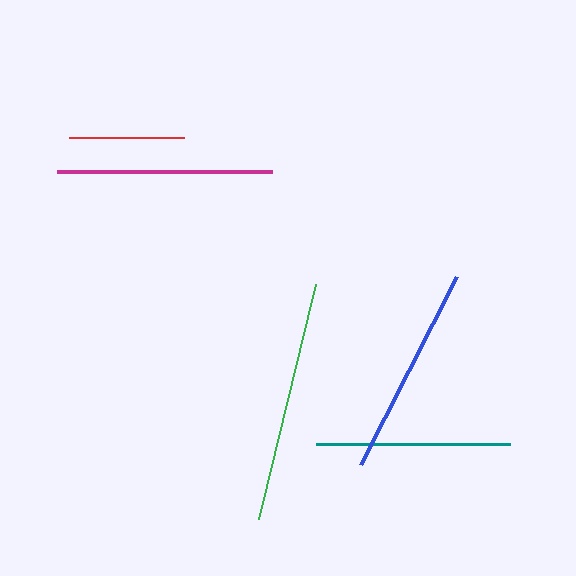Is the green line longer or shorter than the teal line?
The green line is longer than the teal line.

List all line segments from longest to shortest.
From longest to shortest: green, magenta, blue, teal, red.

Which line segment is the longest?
The green line is the longest at approximately 241 pixels.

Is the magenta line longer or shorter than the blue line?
The magenta line is longer than the blue line.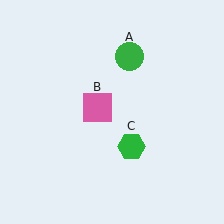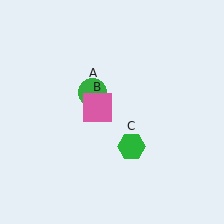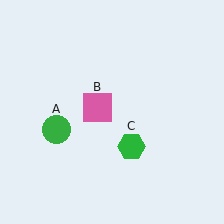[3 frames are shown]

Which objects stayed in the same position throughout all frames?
Pink square (object B) and green hexagon (object C) remained stationary.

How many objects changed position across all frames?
1 object changed position: green circle (object A).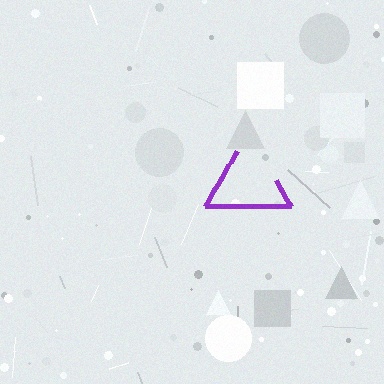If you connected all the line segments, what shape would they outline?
They would outline a triangle.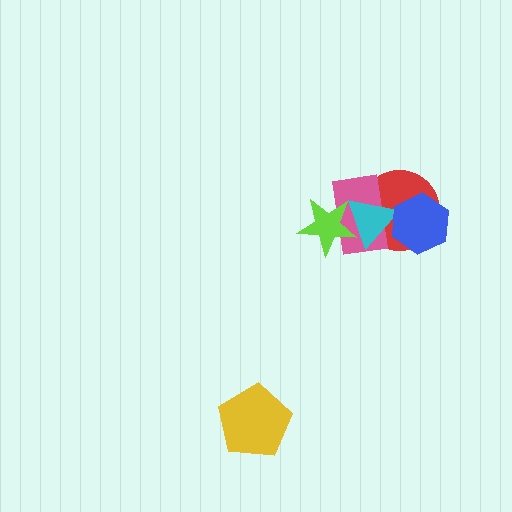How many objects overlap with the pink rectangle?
4 objects overlap with the pink rectangle.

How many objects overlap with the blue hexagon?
3 objects overlap with the blue hexagon.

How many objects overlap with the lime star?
2 objects overlap with the lime star.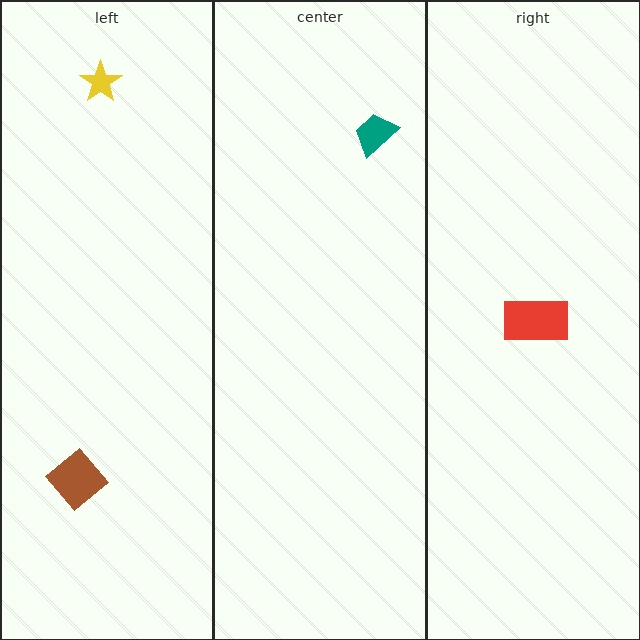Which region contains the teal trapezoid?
The center region.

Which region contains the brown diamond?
The left region.